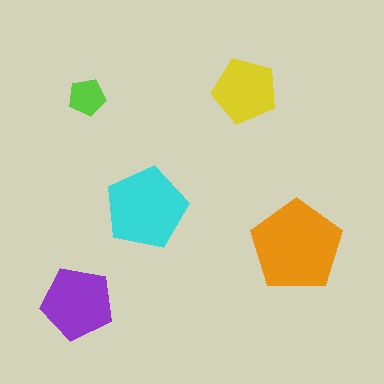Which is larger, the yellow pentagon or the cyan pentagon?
The cyan one.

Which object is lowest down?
The purple pentagon is bottommost.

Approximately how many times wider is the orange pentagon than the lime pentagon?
About 2.5 times wider.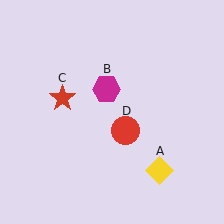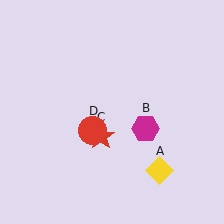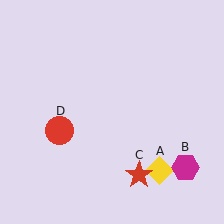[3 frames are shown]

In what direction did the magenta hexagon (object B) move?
The magenta hexagon (object B) moved down and to the right.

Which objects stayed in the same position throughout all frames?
Yellow diamond (object A) remained stationary.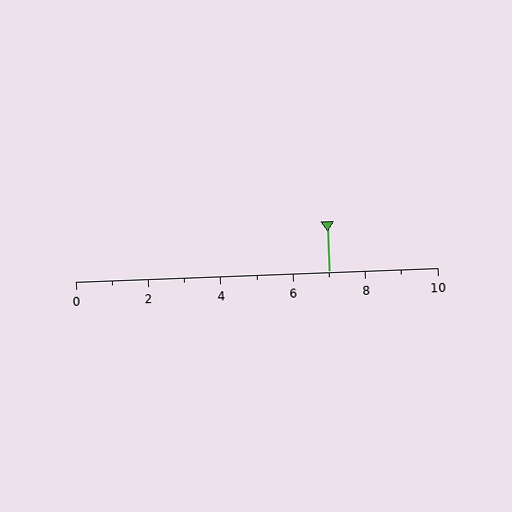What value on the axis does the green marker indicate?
The marker indicates approximately 7.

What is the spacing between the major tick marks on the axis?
The major ticks are spaced 2 apart.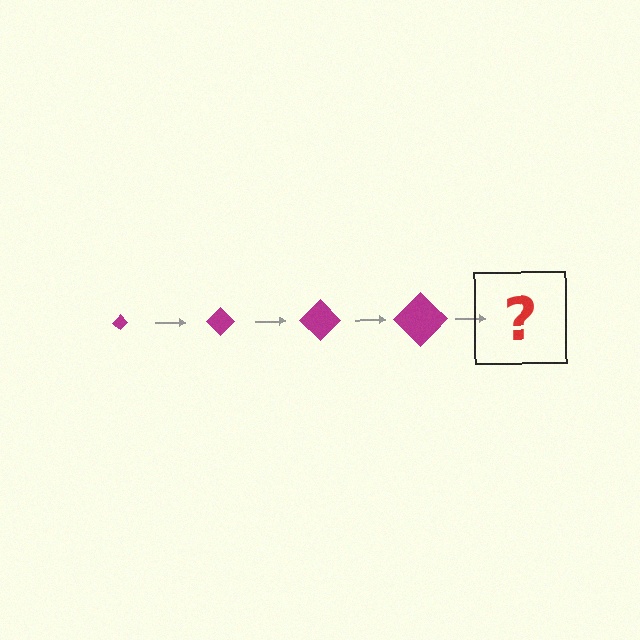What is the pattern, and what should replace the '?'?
The pattern is that the diamond gets progressively larger each step. The '?' should be a magenta diamond, larger than the previous one.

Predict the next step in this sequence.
The next step is a magenta diamond, larger than the previous one.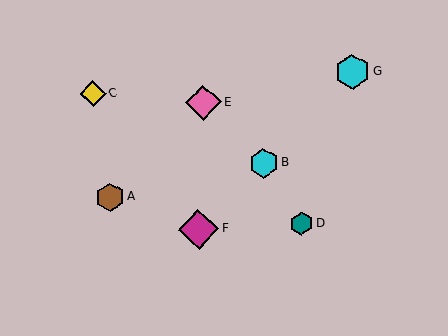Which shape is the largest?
The magenta diamond (labeled F) is the largest.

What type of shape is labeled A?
Shape A is a brown hexagon.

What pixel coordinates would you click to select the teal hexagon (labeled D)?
Click at (301, 224) to select the teal hexagon D.